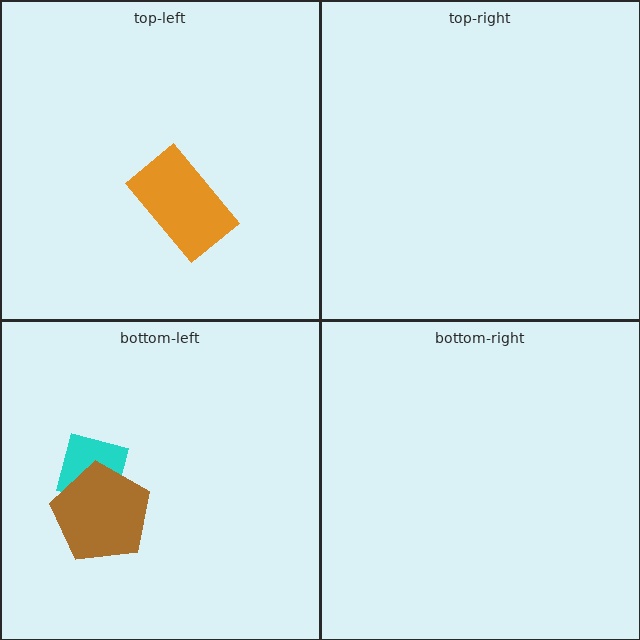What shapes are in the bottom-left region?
The cyan square, the brown pentagon.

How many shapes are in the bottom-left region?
2.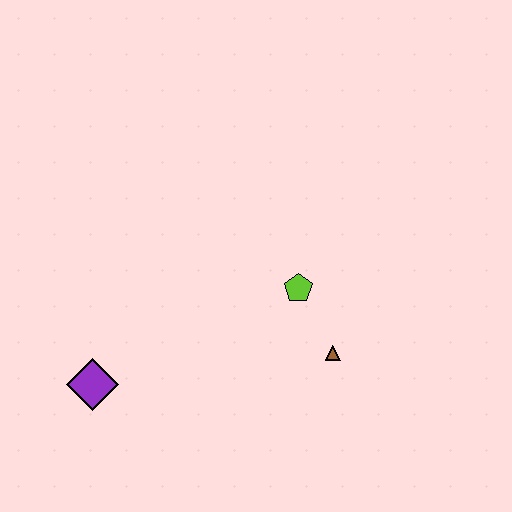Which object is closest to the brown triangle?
The lime pentagon is closest to the brown triangle.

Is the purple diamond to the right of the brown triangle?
No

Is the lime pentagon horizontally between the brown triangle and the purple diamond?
Yes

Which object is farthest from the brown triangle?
The purple diamond is farthest from the brown triangle.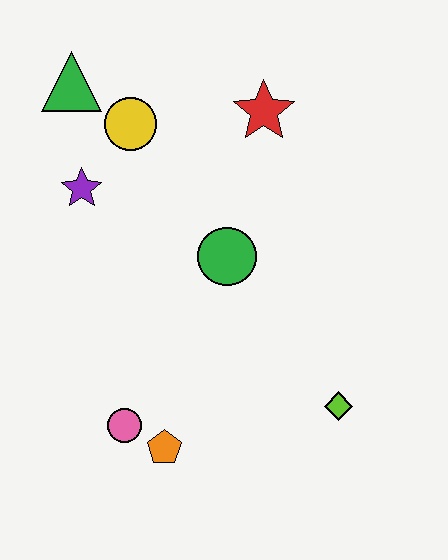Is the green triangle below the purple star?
No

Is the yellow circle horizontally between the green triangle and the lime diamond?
Yes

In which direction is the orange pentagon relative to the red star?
The orange pentagon is below the red star.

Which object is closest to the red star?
The yellow circle is closest to the red star.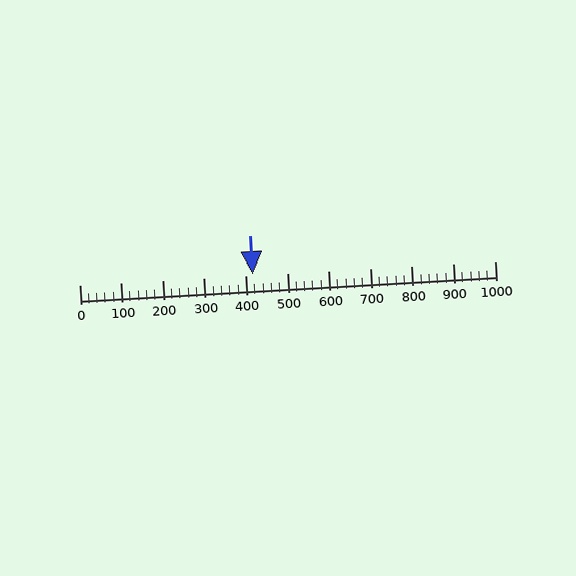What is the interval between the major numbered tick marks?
The major tick marks are spaced 100 units apart.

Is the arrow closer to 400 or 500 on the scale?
The arrow is closer to 400.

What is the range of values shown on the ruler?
The ruler shows values from 0 to 1000.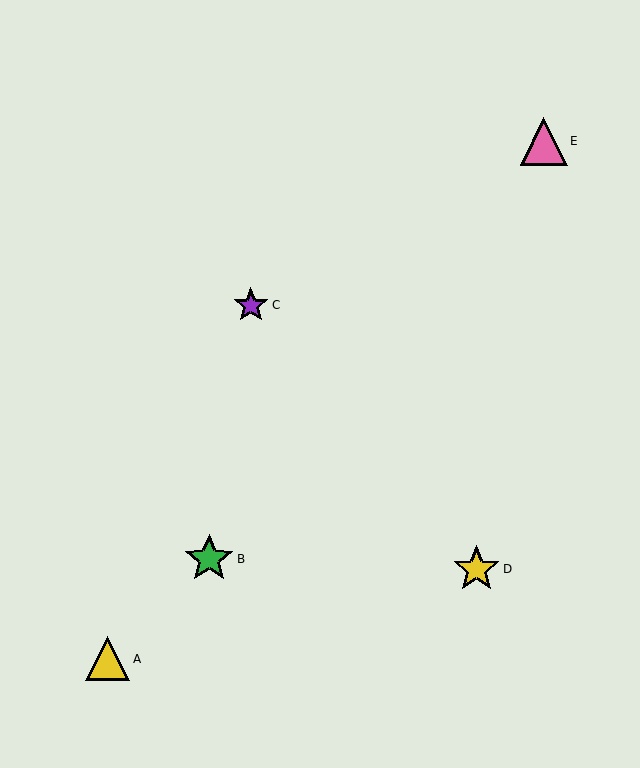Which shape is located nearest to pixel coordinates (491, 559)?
The yellow star (labeled D) at (477, 569) is nearest to that location.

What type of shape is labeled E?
Shape E is a pink triangle.